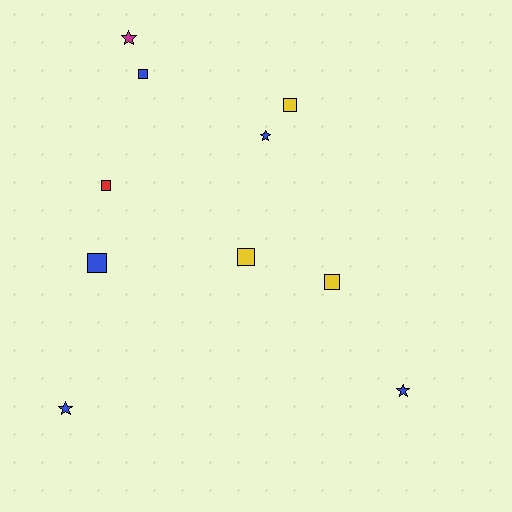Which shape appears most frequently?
Square, with 6 objects.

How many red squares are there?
There is 1 red square.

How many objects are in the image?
There are 10 objects.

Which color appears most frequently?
Blue, with 5 objects.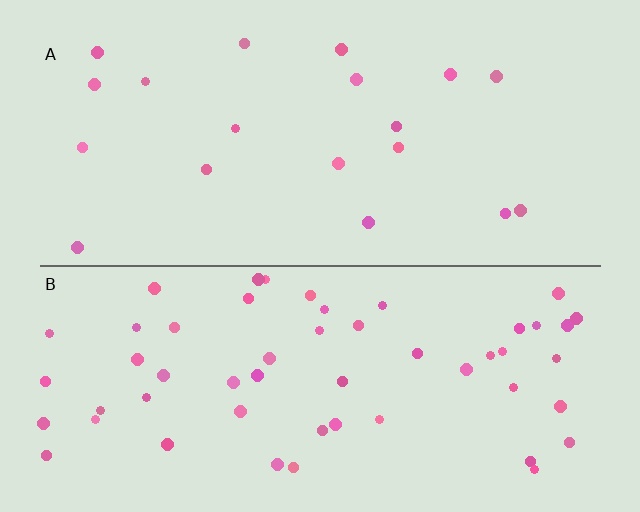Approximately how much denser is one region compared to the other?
Approximately 2.8× — region B over region A.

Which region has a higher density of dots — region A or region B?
B (the bottom).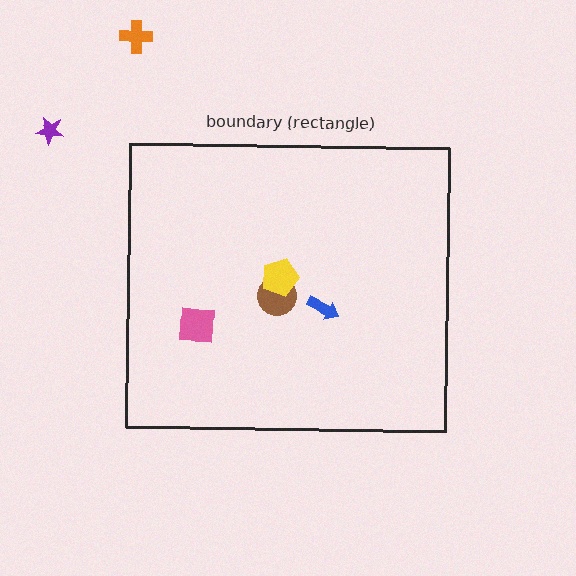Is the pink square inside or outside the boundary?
Inside.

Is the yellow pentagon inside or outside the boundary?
Inside.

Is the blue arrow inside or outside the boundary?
Inside.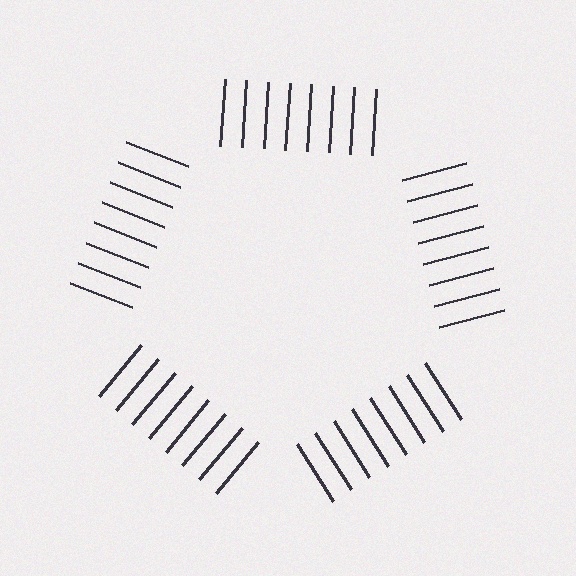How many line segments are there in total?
40 — 8 along each of the 5 edges.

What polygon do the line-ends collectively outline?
An illusory pentagon — the line segments terminate on its edges but no continuous stroke is drawn.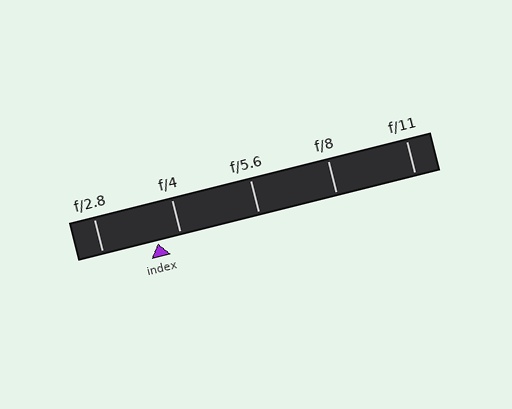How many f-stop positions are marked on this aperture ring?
There are 5 f-stop positions marked.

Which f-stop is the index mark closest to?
The index mark is closest to f/4.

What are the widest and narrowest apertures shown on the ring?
The widest aperture shown is f/2.8 and the narrowest is f/11.